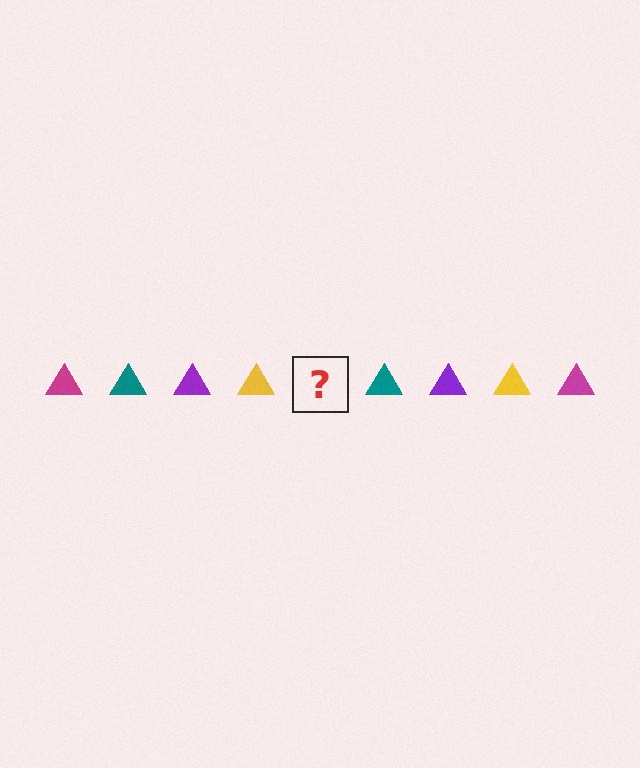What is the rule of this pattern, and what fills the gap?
The rule is that the pattern cycles through magenta, teal, purple, yellow triangles. The gap should be filled with a magenta triangle.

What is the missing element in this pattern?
The missing element is a magenta triangle.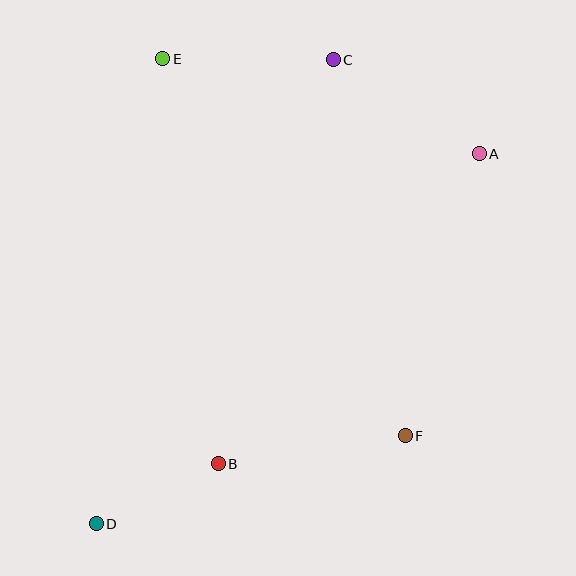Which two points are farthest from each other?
Points A and D are farthest from each other.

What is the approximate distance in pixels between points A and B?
The distance between A and B is approximately 405 pixels.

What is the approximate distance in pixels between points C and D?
The distance between C and D is approximately 521 pixels.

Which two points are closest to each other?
Points B and D are closest to each other.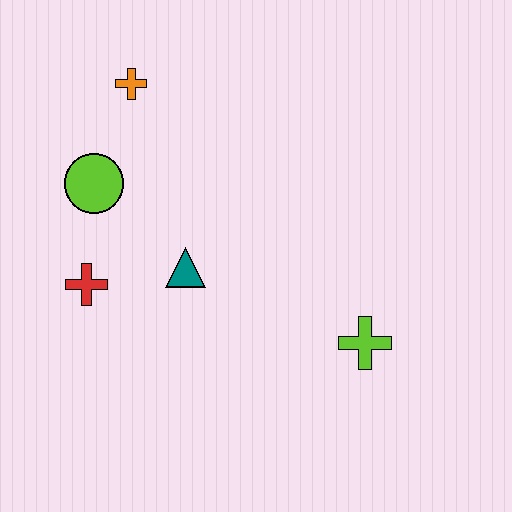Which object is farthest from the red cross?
The lime cross is farthest from the red cross.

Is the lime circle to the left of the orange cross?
Yes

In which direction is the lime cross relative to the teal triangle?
The lime cross is to the right of the teal triangle.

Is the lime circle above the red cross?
Yes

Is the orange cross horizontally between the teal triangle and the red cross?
Yes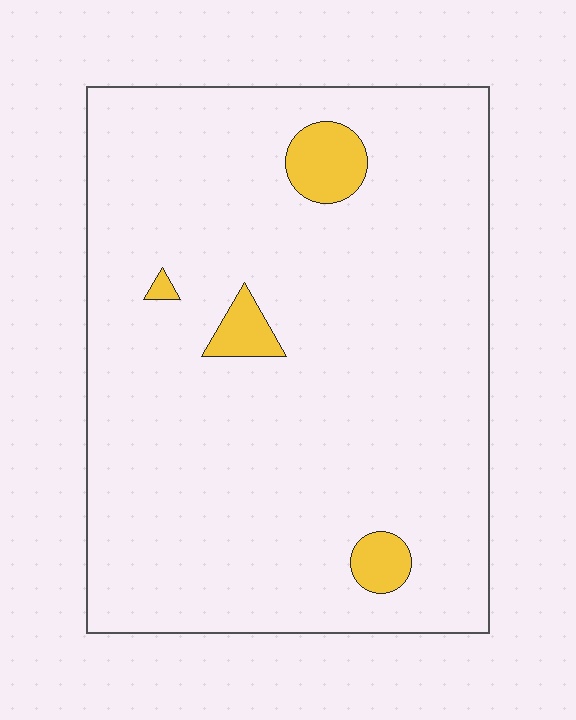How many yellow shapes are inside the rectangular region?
4.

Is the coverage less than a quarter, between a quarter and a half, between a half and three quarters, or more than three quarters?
Less than a quarter.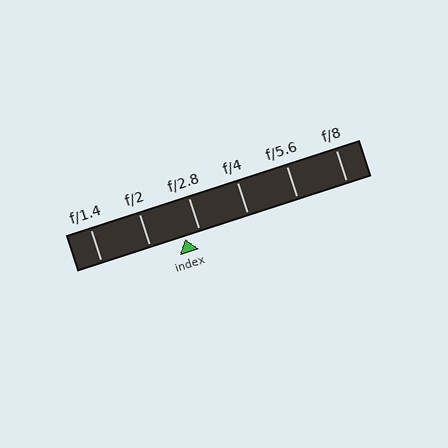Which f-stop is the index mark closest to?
The index mark is closest to f/2.8.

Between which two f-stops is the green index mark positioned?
The index mark is between f/2 and f/2.8.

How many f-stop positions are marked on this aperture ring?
There are 6 f-stop positions marked.